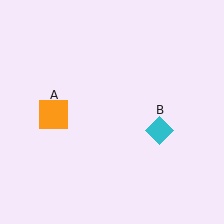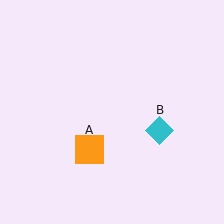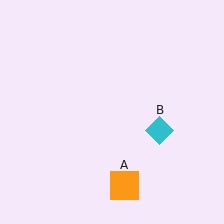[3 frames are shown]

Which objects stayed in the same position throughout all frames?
Cyan diamond (object B) remained stationary.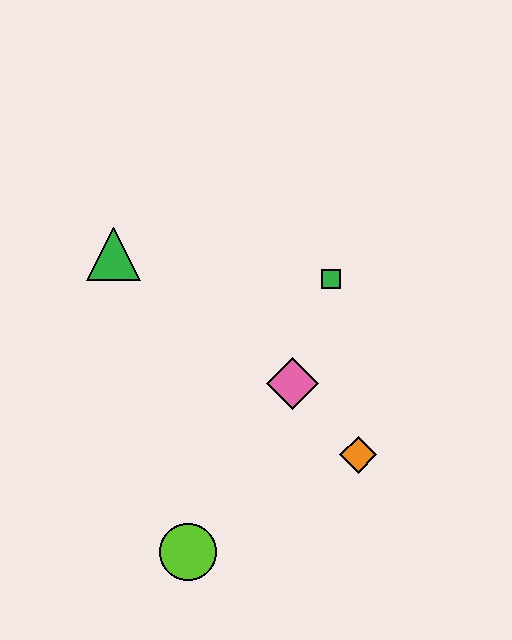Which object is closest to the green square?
The pink diamond is closest to the green square.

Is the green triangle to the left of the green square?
Yes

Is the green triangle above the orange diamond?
Yes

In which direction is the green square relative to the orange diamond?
The green square is above the orange diamond.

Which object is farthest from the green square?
The lime circle is farthest from the green square.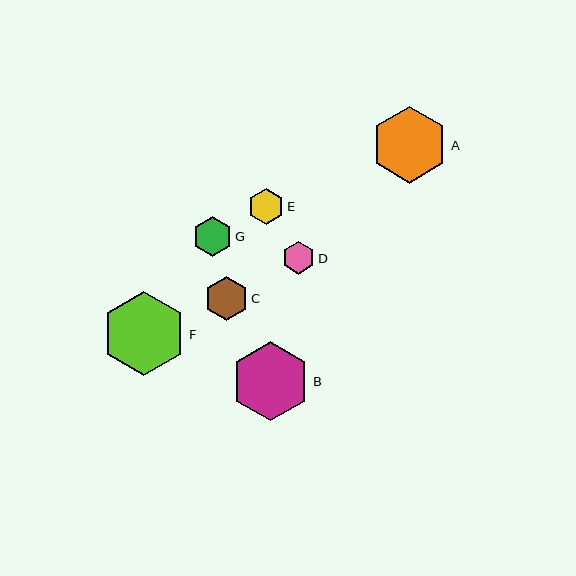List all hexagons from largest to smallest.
From largest to smallest: F, B, A, C, G, E, D.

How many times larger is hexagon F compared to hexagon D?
Hexagon F is approximately 2.6 times the size of hexagon D.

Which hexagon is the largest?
Hexagon F is the largest with a size of approximately 84 pixels.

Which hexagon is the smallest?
Hexagon D is the smallest with a size of approximately 33 pixels.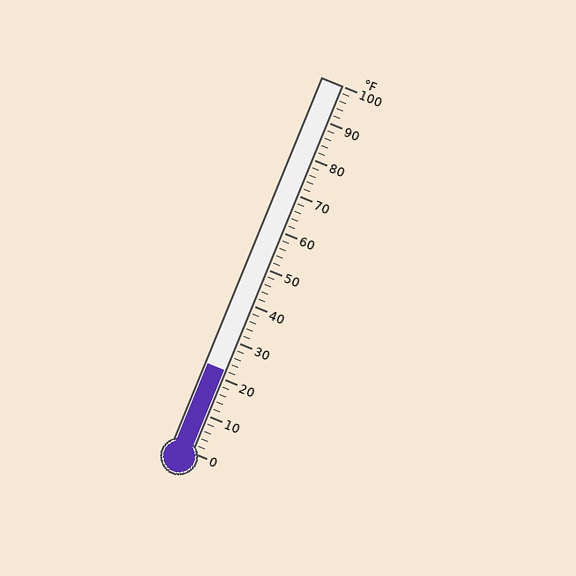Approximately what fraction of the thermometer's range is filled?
The thermometer is filled to approximately 20% of its range.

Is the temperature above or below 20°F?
The temperature is above 20°F.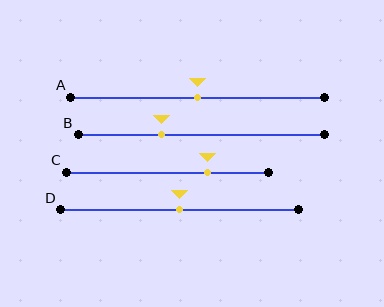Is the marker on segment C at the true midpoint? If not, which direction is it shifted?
No, the marker on segment C is shifted to the right by about 20% of the segment length.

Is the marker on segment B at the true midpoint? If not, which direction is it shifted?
No, the marker on segment B is shifted to the left by about 16% of the segment length.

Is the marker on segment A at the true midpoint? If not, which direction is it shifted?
Yes, the marker on segment A is at the true midpoint.